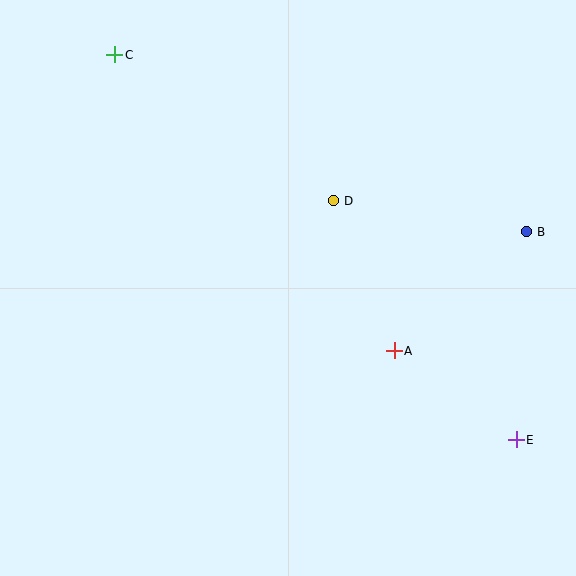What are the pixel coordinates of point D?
Point D is at (334, 201).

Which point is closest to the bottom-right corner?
Point E is closest to the bottom-right corner.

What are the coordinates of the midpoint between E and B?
The midpoint between E and B is at (522, 336).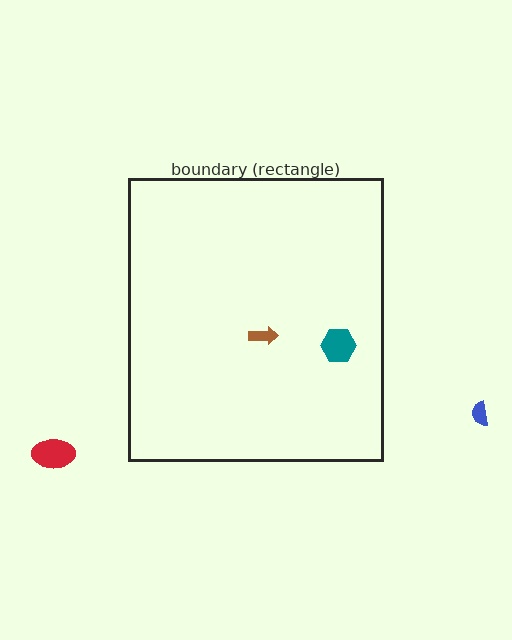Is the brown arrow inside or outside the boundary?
Inside.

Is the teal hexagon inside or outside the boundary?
Inside.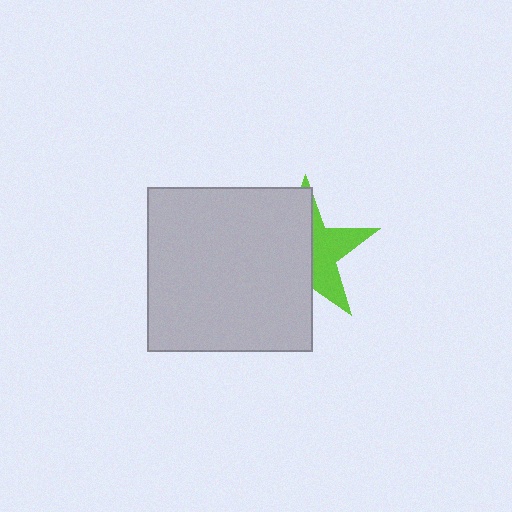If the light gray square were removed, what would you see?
You would see the complete lime star.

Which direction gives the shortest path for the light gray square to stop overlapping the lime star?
Moving left gives the shortest separation.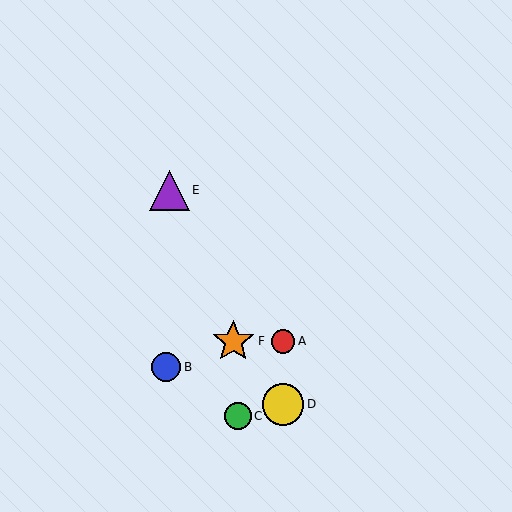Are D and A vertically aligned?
Yes, both are at x≈283.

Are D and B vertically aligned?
No, D is at x≈283 and B is at x≈166.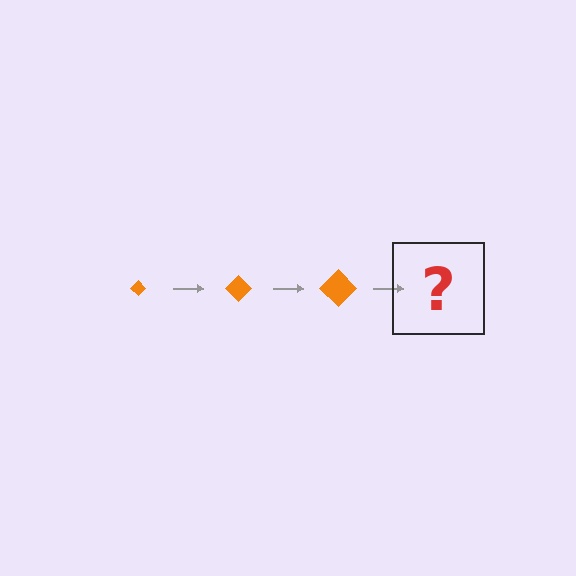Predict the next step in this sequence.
The next step is an orange diamond, larger than the previous one.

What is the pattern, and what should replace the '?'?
The pattern is that the diamond gets progressively larger each step. The '?' should be an orange diamond, larger than the previous one.